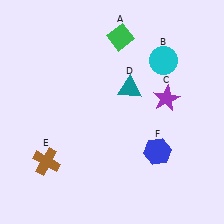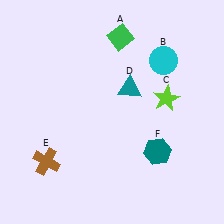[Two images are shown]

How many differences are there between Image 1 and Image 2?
There are 2 differences between the two images.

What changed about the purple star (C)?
In Image 1, C is purple. In Image 2, it changed to lime.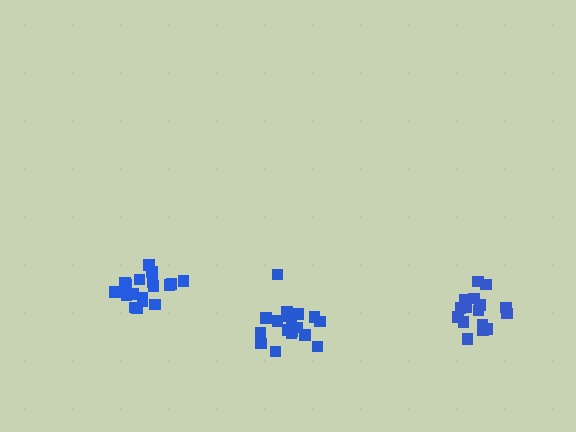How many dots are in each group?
Group 1: 19 dots, Group 2: 16 dots, Group 3: 18 dots (53 total).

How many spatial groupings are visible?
There are 3 spatial groupings.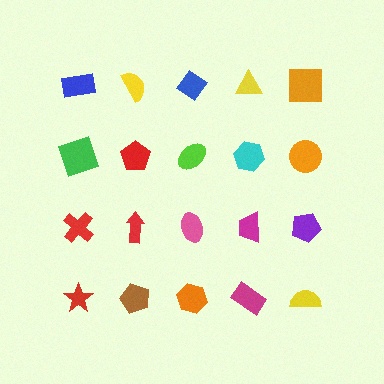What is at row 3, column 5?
A purple pentagon.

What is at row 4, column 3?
An orange hexagon.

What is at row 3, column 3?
A pink ellipse.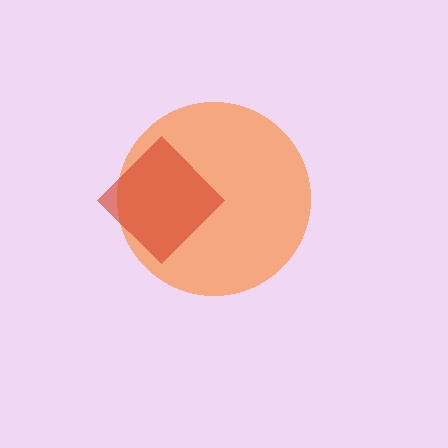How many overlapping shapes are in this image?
There are 2 overlapping shapes in the image.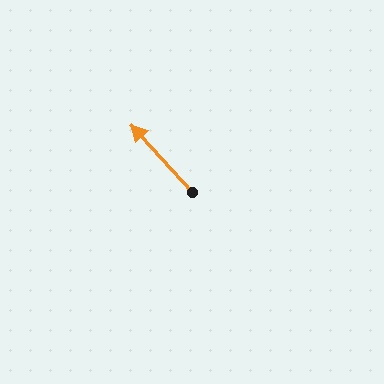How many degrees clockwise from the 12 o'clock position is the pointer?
Approximately 318 degrees.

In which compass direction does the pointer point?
Northwest.